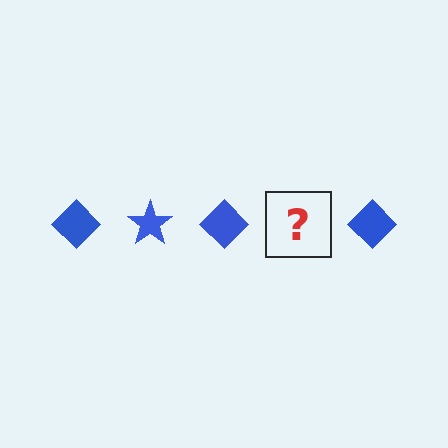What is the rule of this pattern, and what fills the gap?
The rule is that the pattern cycles through diamond, star shapes in blue. The gap should be filled with a blue star.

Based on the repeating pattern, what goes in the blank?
The blank should be a blue star.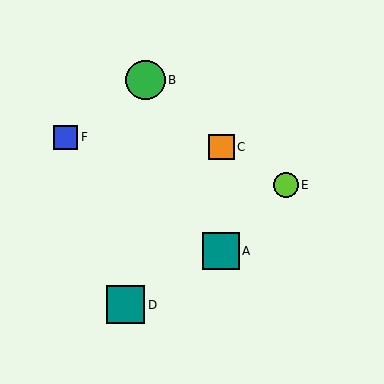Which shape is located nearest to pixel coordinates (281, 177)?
The lime circle (labeled E) at (286, 185) is nearest to that location.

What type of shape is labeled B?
Shape B is a green circle.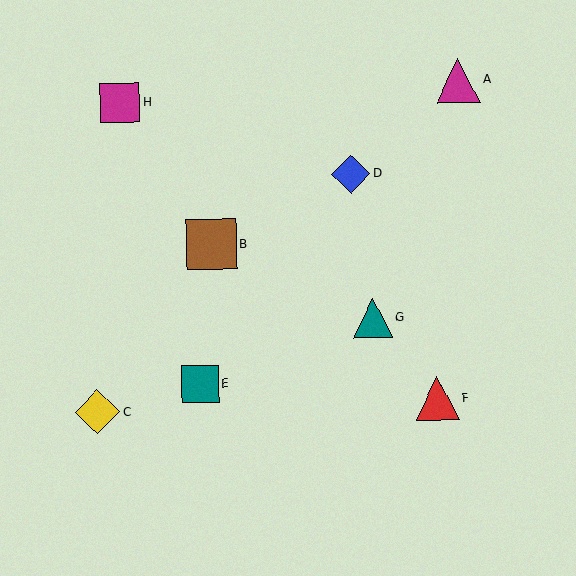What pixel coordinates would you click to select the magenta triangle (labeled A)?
Click at (458, 80) to select the magenta triangle A.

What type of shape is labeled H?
Shape H is a magenta square.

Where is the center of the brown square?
The center of the brown square is at (211, 244).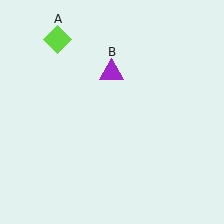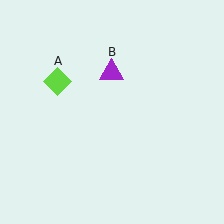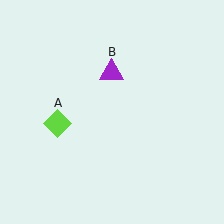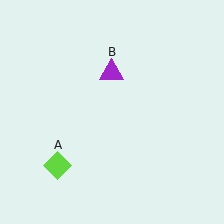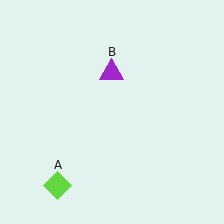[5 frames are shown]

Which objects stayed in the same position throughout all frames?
Purple triangle (object B) remained stationary.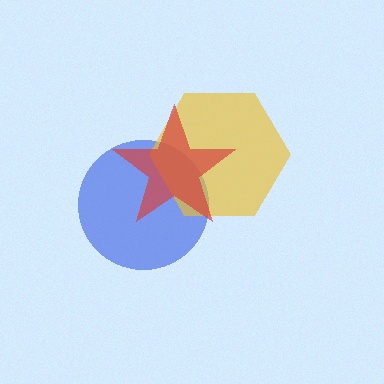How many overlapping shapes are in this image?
There are 3 overlapping shapes in the image.